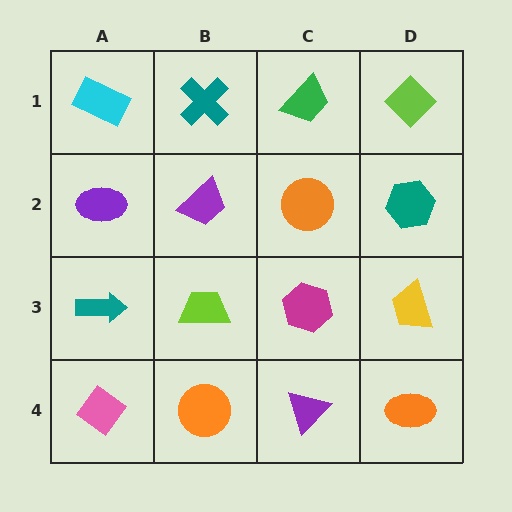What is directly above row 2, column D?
A lime diamond.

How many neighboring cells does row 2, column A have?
3.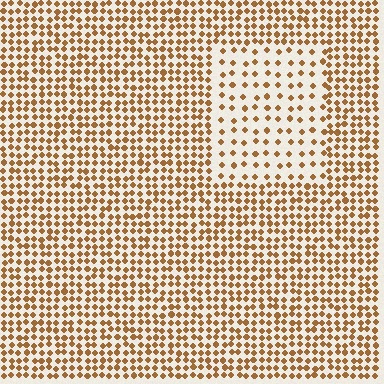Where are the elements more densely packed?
The elements are more densely packed outside the rectangle boundary.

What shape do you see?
I see a rectangle.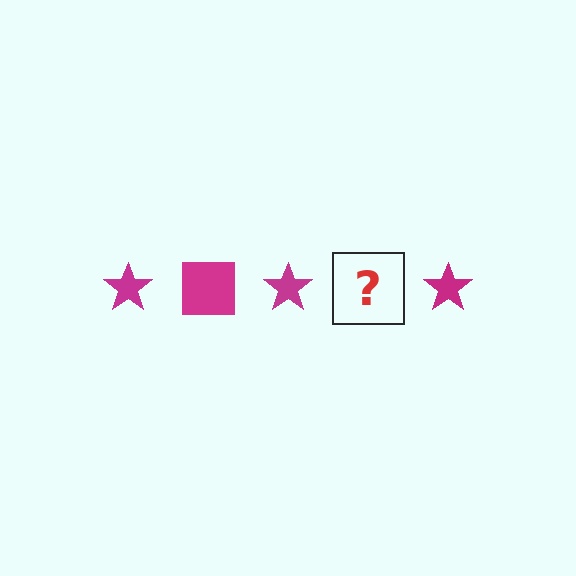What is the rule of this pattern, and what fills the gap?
The rule is that the pattern cycles through star, square shapes in magenta. The gap should be filled with a magenta square.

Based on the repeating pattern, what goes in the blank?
The blank should be a magenta square.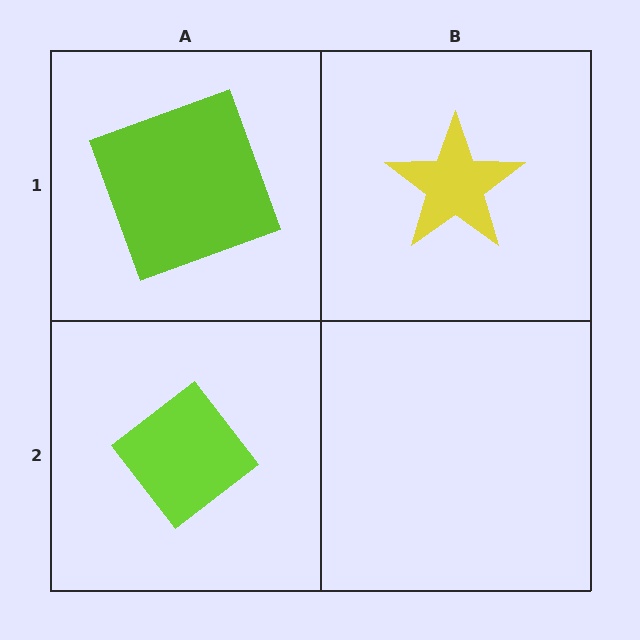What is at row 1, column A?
A lime square.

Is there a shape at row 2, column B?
No, that cell is empty.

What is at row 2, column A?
A lime diamond.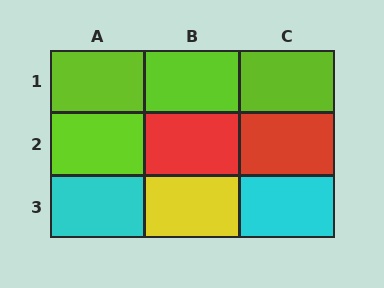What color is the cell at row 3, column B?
Yellow.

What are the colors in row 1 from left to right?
Lime, lime, lime.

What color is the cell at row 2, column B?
Red.